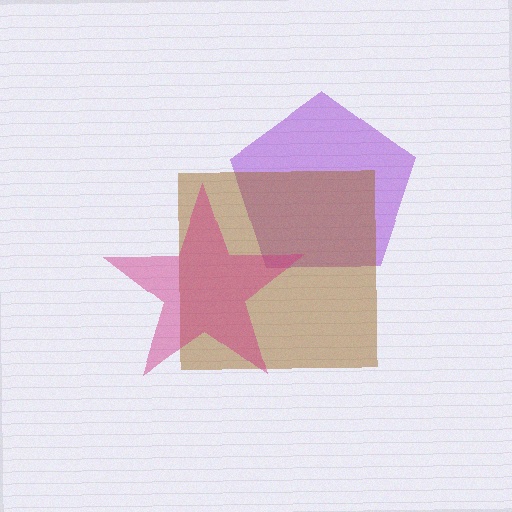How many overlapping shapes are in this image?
There are 3 overlapping shapes in the image.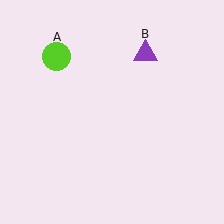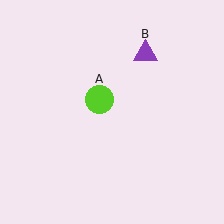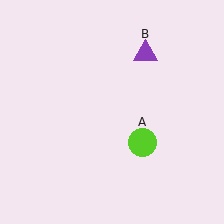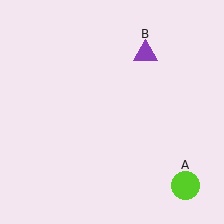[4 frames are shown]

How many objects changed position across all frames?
1 object changed position: lime circle (object A).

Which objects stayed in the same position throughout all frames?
Purple triangle (object B) remained stationary.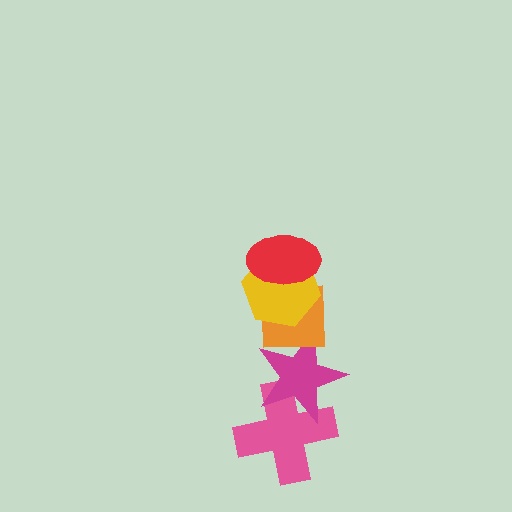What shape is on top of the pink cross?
The magenta star is on top of the pink cross.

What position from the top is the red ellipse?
The red ellipse is 1st from the top.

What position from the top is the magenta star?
The magenta star is 4th from the top.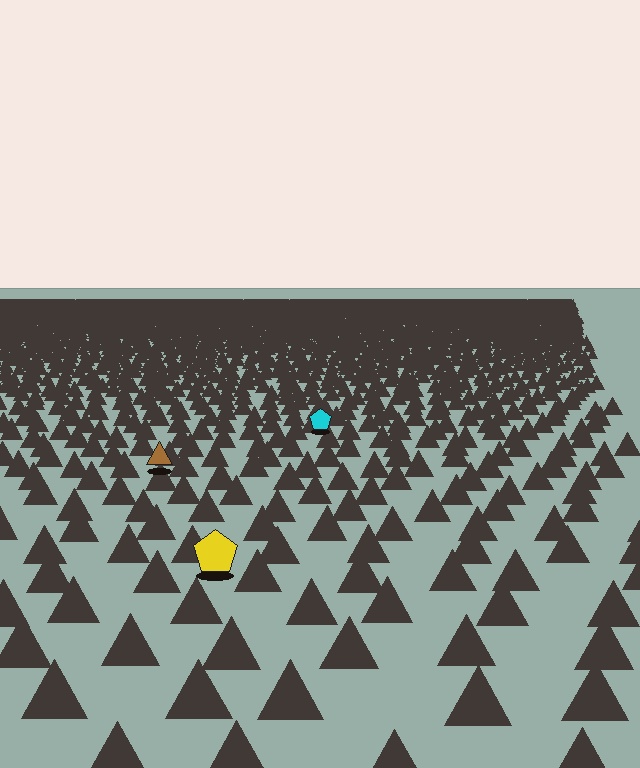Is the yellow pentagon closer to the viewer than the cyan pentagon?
Yes. The yellow pentagon is closer — you can tell from the texture gradient: the ground texture is coarser near it.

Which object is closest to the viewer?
The yellow pentagon is closest. The texture marks near it are larger and more spread out.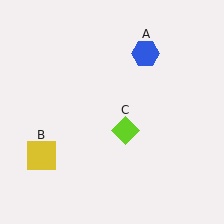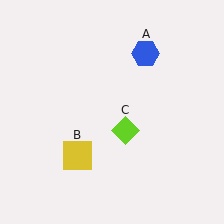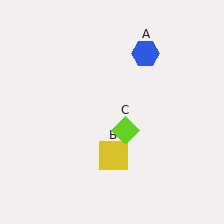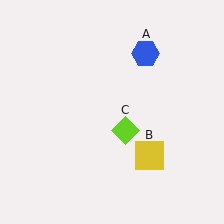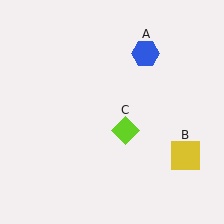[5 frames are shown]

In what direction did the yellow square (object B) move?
The yellow square (object B) moved right.